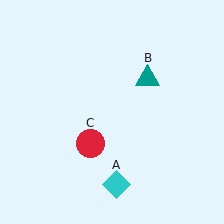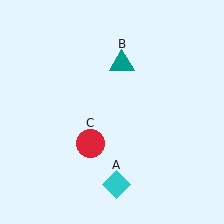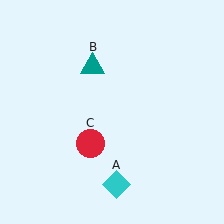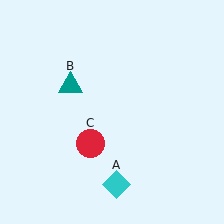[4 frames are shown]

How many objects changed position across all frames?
1 object changed position: teal triangle (object B).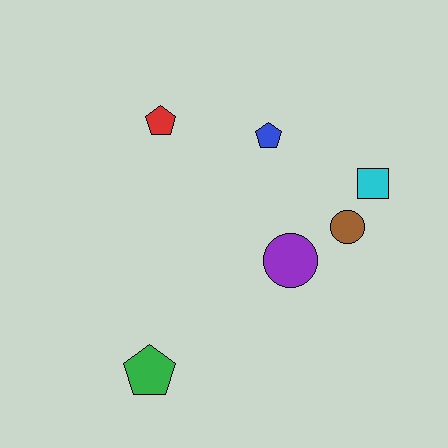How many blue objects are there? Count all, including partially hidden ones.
There is 1 blue object.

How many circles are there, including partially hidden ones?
There are 2 circles.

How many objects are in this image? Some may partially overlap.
There are 6 objects.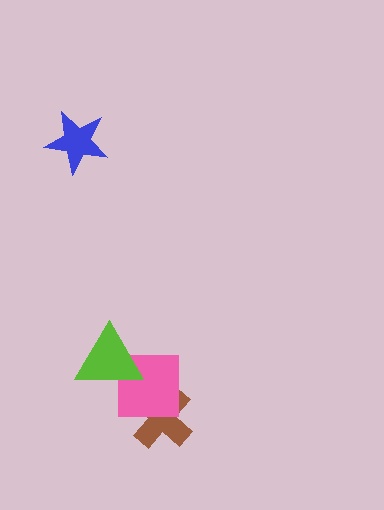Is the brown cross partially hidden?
Yes, it is partially covered by another shape.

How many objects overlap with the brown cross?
1 object overlaps with the brown cross.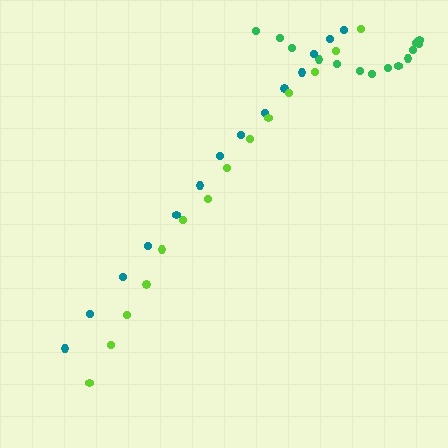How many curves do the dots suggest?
There are 3 distinct paths.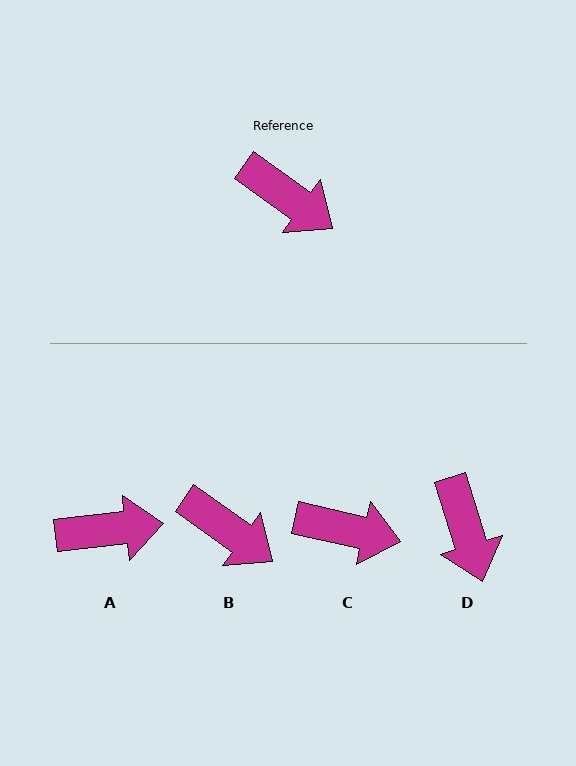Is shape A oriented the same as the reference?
No, it is off by about 42 degrees.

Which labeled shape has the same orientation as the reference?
B.